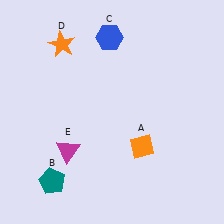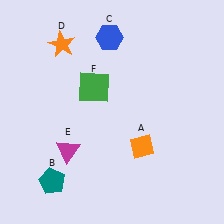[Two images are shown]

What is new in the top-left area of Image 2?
A green square (F) was added in the top-left area of Image 2.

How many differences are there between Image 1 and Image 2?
There is 1 difference between the two images.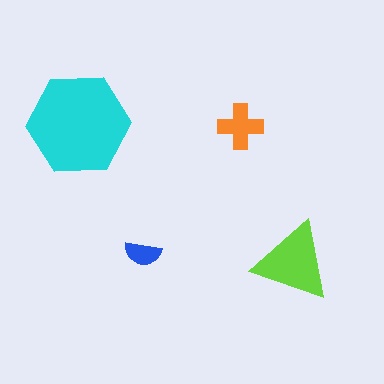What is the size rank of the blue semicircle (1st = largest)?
4th.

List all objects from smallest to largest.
The blue semicircle, the orange cross, the lime triangle, the cyan hexagon.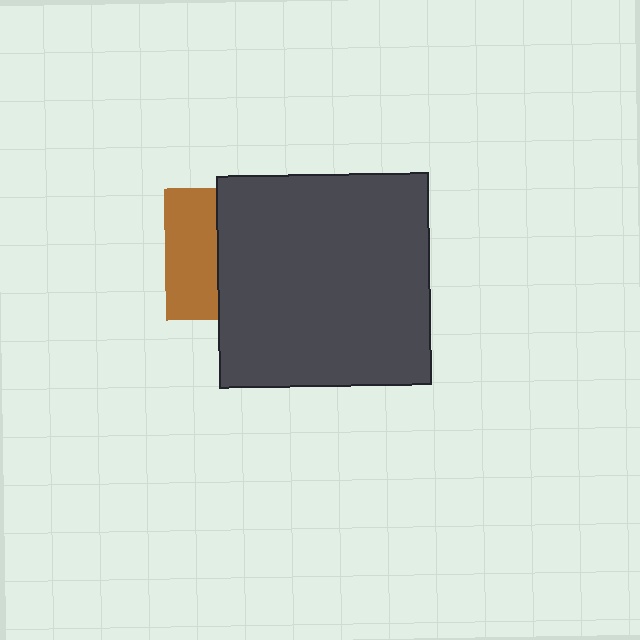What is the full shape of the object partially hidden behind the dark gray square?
The partially hidden object is a brown square.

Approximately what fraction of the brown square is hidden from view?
Roughly 61% of the brown square is hidden behind the dark gray square.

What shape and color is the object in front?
The object in front is a dark gray square.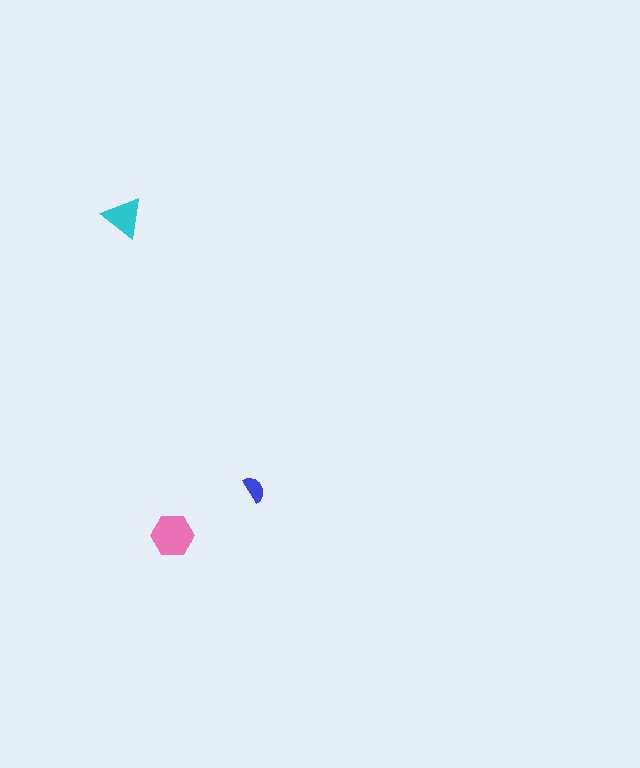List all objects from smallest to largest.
The blue semicircle, the cyan triangle, the pink hexagon.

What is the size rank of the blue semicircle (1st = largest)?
3rd.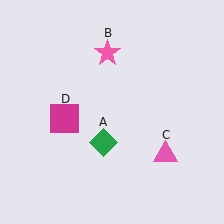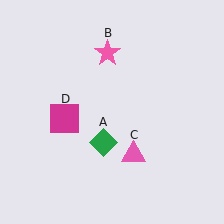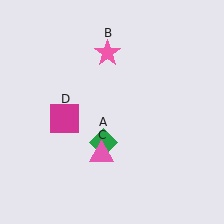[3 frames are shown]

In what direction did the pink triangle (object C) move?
The pink triangle (object C) moved left.